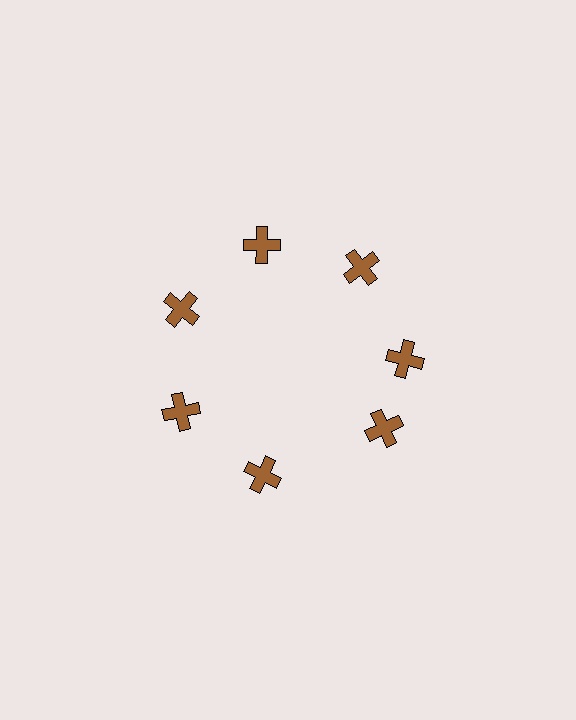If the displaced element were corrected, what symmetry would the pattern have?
It would have 7-fold rotational symmetry — the pattern would map onto itself every 51 degrees.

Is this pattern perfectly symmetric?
No. The 7 brown crosses are arranged in a ring, but one element near the 5 o'clock position is rotated out of alignment along the ring, breaking the 7-fold rotational symmetry.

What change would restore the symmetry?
The symmetry would be restored by rotating it back into even spacing with its neighbors so that all 7 crosses sit at equal angles and equal distance from the center.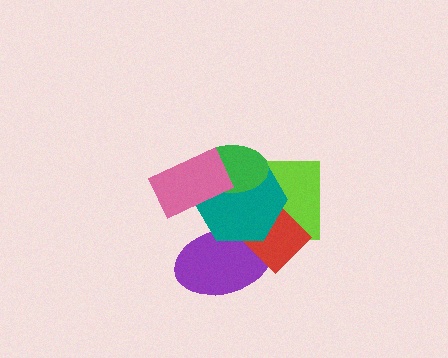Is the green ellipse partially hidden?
Yes, it is partially covered by another shape.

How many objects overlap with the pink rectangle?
2 objects overlap with the pink rectangle.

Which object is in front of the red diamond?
The teal hexagon is in front of the red diamond.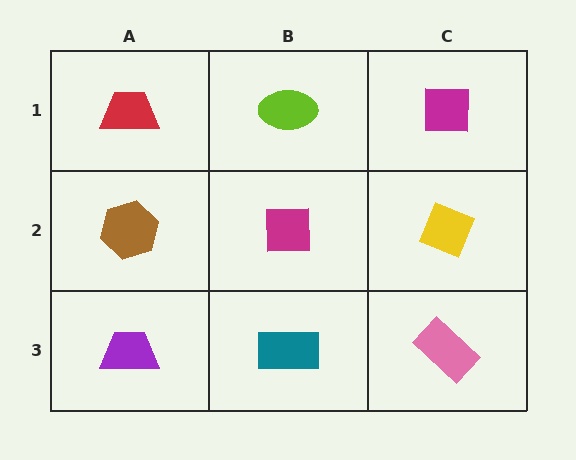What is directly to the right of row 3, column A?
A teal rectangle.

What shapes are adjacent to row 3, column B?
A magenta square (row 2, column B), a purple trapezoid (row 3, column A), a pink rectangle (row 3, column C).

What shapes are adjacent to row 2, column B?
A lime ellipse (row 1, column B), a teal rectangle (row 3, column B), a brown hexagon (row 2, column A), a yellow diamond (row 2, column C).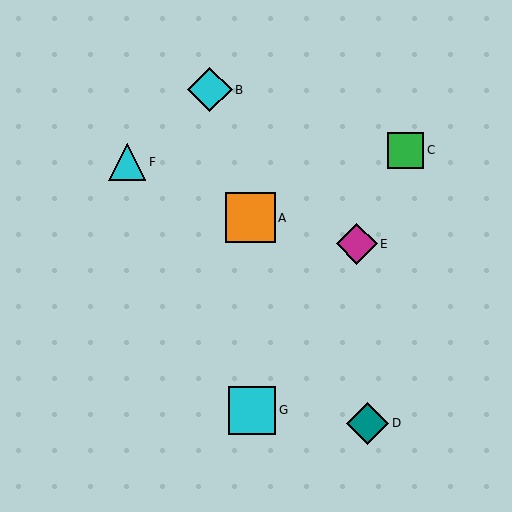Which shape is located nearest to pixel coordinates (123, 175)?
The cyan triangle (labeled F) at (127, 162) is nearest to that location.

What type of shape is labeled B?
Shape B is a cyan diamond.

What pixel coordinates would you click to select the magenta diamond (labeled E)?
Click at (357, 244) to select the magenta diamond E.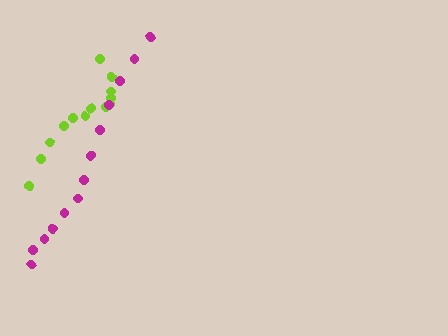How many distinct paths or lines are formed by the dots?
There are 2 distinct paths.